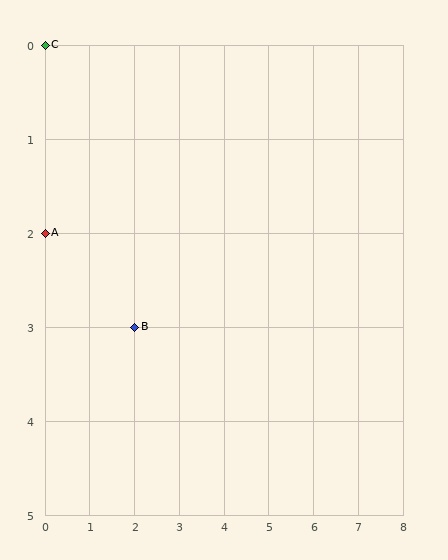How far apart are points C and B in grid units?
Points C and B are 2 columns and 3 rows apart (about 3.6 grid units diagonally).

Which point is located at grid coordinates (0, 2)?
Point A is at (0, 2).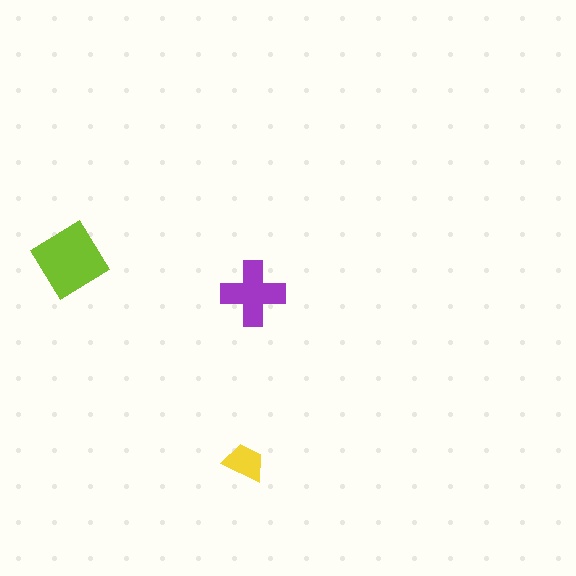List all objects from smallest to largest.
The yellow trapezoid, the purple cross, the lime diamond.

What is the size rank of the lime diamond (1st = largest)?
1st.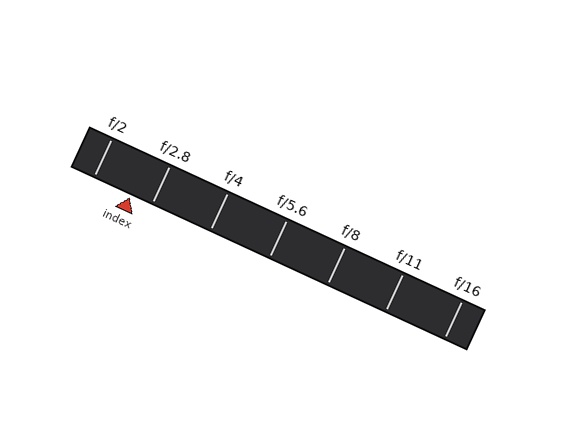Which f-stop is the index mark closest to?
The index mark is closest to f/2.8.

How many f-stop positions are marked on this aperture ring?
There are 7 f-stop positions marked.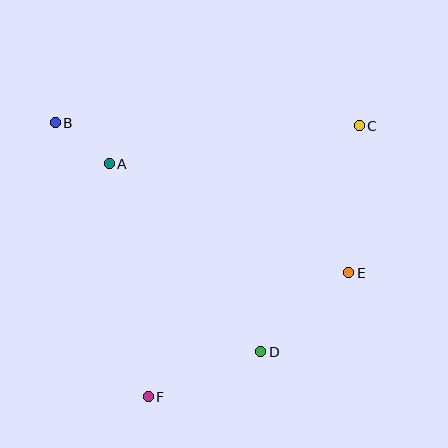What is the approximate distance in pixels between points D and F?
The distance between D and F is approximately 121 pixels.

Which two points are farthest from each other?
Points C and F are farthest from each other.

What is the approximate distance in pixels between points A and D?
The distance between A and D is approximately 242 pixels.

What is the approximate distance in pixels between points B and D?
The distance between B and D is approximately 308 pixels.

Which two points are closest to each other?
Points A and B are closest to each other.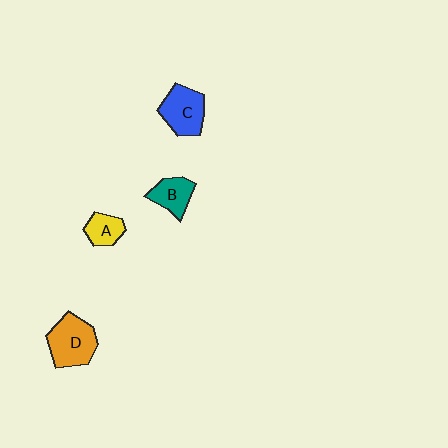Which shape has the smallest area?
Shape A (yellow).